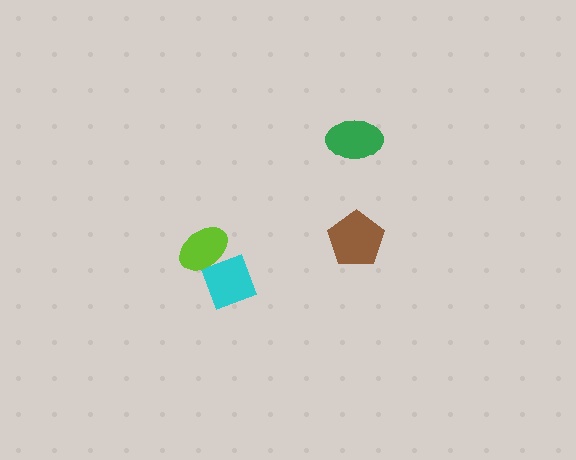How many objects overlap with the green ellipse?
0 objects overlap with the green ellipse.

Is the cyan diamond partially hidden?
Yes, it is partially covered by another shape.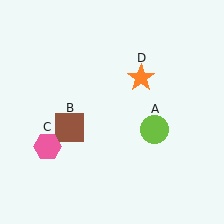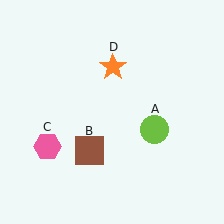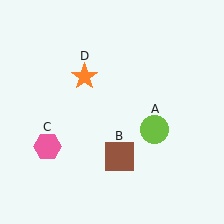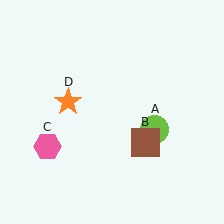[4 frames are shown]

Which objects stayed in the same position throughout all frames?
Lime circle (object A) and pink hexagon (object C) remained stationary.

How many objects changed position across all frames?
2 objects changed position: brown square (object B), orange star (object D).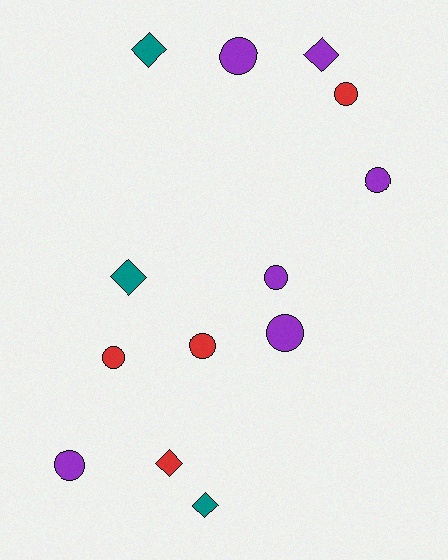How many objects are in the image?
There are 13 objects.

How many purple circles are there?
There are 5 purple circles.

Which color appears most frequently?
Purple, with 6 objects.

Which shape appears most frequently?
Circle, with 8 objects.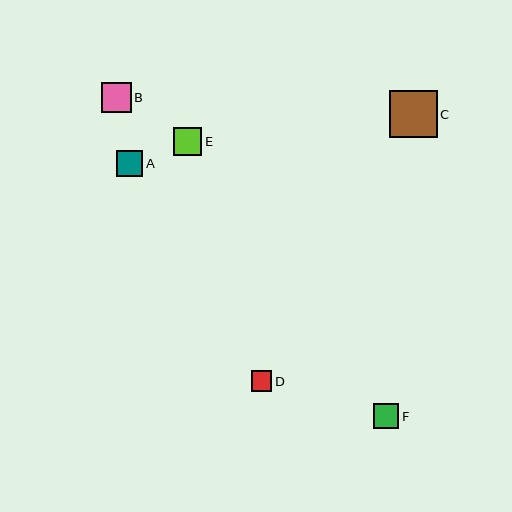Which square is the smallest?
Square D is the smallest with a size of approximately 20 pixels.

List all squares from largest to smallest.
From largest to smallest: C, B, E, A, F, D.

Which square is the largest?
Square C is the largest with a size of approximately 47 pixels.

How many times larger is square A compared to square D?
Square A is approximately 1.3 times the size of square D.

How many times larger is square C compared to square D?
Square C is approximately 2.3 times the size of square D.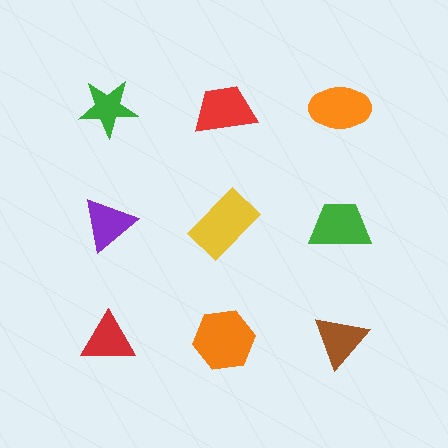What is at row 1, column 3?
An orange ellipse.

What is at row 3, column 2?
An orange hexagon.